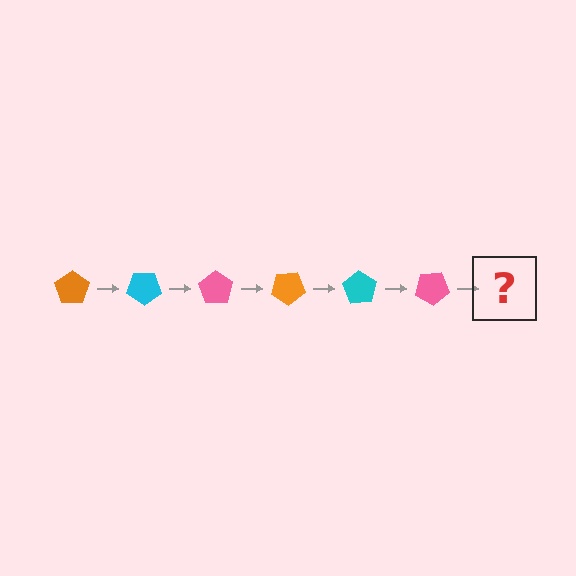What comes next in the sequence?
The next element should be an orange pentagon, rotated 210 degrees from the start.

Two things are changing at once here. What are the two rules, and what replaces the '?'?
The two rules are that it rotates 35 degrees each step and the color cycles through orange, cyan, and pink. The '?' should be an orange pentagon, rotated 210 degrees from the start.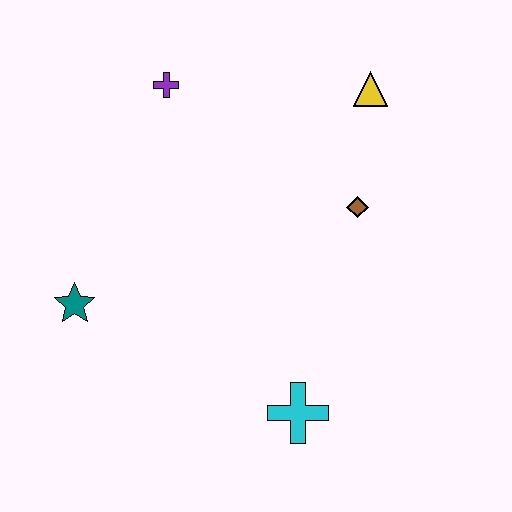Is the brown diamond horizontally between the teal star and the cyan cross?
No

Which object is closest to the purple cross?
The yellow triangle is closest to the purple cross.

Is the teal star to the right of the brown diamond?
No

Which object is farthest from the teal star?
The yellow triangle is farthest from the teal star.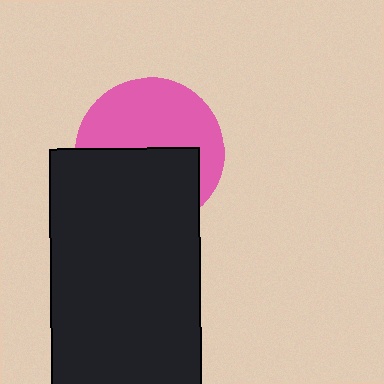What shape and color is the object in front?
The object in front is a black rectangle.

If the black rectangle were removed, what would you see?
You would see the complete pink circle.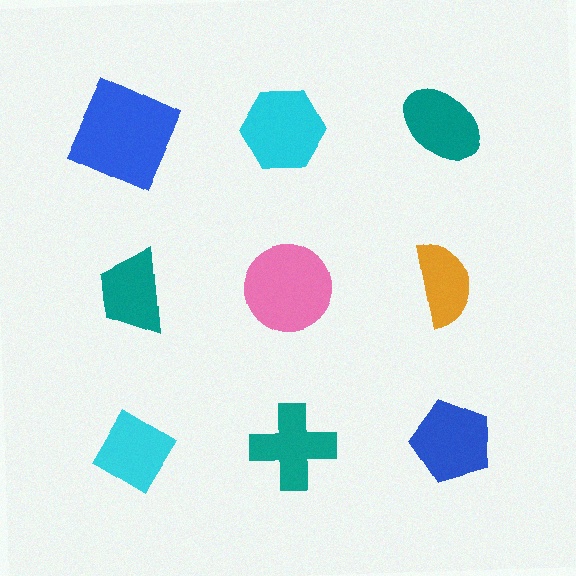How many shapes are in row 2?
3 shapes.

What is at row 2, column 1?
A teal trapezoid.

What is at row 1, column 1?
A blue square.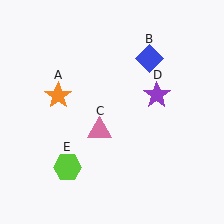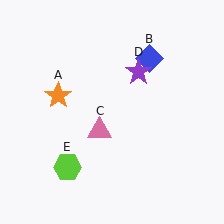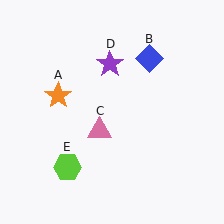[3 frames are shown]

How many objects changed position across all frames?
1 object changed position: purple star (object D).